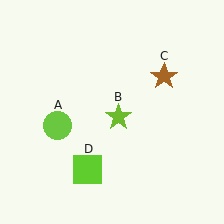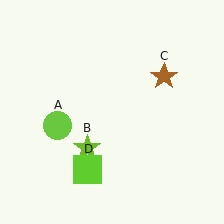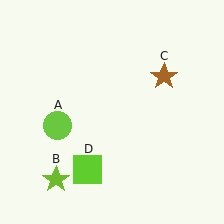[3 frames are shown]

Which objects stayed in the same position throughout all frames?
Lime circle (object A) and brown star (object C) and lime square (object D) remained stationary.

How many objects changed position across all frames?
1 object changed position: lime star (object B).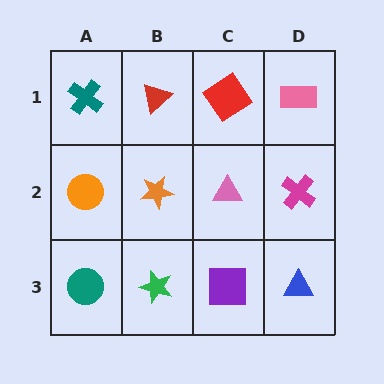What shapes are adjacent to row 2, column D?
A pink rectangle (row 1, column D), a blue triangle (row 3, column D), a pink triangle (row 2, column C).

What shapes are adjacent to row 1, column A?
An orange circle (row 2, column A), a red triangle (row 1, column B).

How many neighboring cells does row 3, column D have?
2.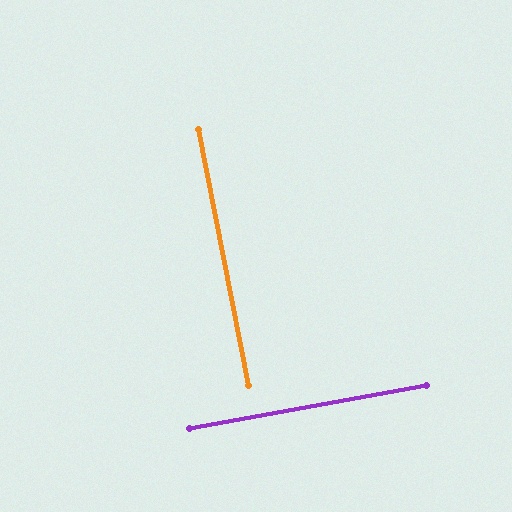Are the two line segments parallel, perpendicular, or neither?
Perpendicular — they meet at approximately 89°.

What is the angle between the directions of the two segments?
Approximately 89 degrees.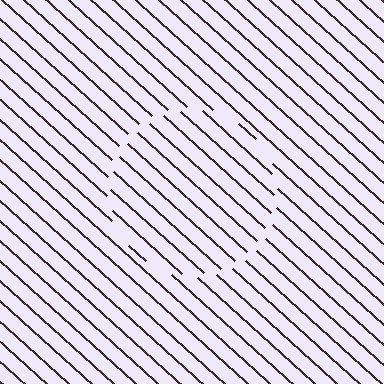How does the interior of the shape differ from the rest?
The interior of the shape contains the same grating, shifted by half a period — the contour is defined by the phase discontinuity where line-ends from the inner and outer gratings abut.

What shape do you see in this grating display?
An illusory circle. The interior of the shape contains the same grating, shifted by half a period — the contour is defined by the phase discontinuity where line-ends from the inner and outer gratings abut.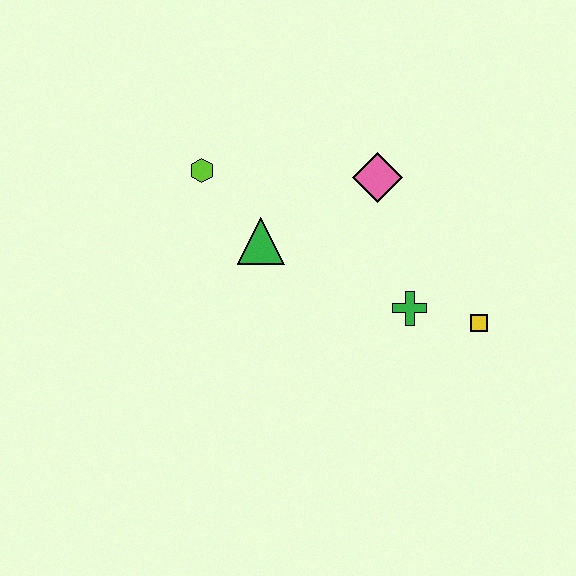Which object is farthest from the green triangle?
The yellow square is farthest from the green triangle.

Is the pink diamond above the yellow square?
Yes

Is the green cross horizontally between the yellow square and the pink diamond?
Yes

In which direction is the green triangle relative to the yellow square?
The green triangle is to the left of the yellow square.